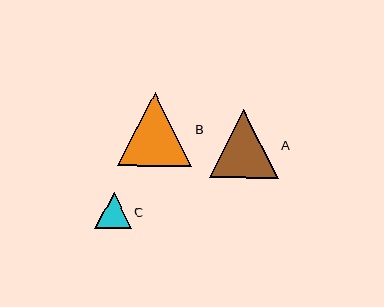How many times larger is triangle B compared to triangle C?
Triangle B is approximately 2.1 times the size of triangle C.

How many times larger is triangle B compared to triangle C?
Triangle B is approximately 2.1 times the size of triangle C.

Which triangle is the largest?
Triangle B is the largest with a size of approximately 75 pixels.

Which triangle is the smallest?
Triangle C is the smallest with a size of approximately 36 pixels.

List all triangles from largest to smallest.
From largest to smallest: B, A, C.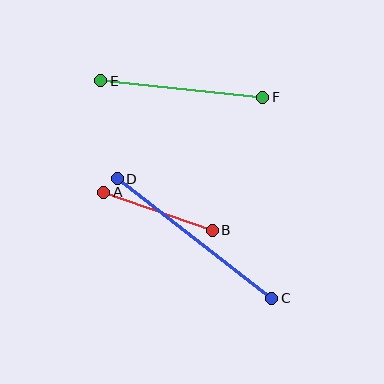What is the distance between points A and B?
The distance is approximately 115 pixels.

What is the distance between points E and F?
The distance is approximately 163 pixels.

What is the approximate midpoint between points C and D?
The midpoint is at approximately (194, 239) pixels.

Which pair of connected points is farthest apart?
Points C and D are farthest apart.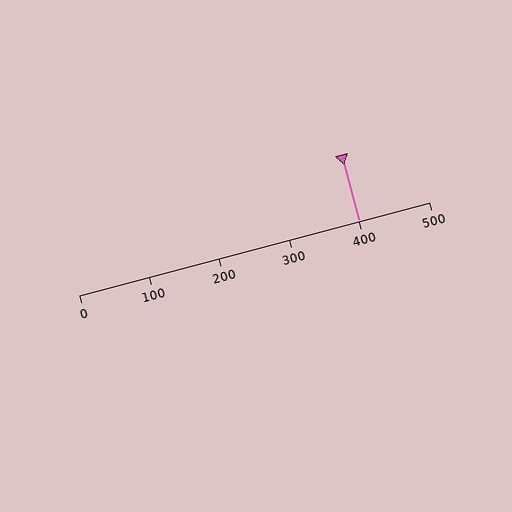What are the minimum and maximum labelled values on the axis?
The axis runs from 0 to 500.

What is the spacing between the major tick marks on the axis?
The major ticks are spaced 100 apart.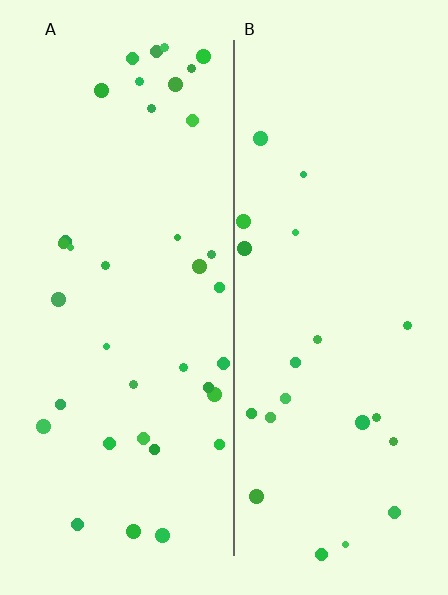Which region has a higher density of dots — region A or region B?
A (the left).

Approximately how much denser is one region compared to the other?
Approximately 1.7× — region A over region B.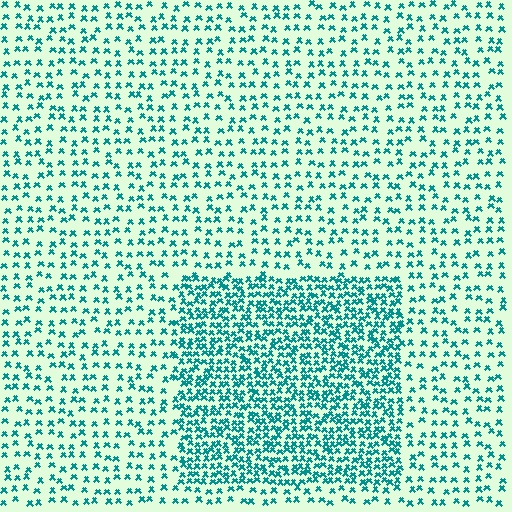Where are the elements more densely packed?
The elements are more densely packed inside the rectangle boundary.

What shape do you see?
I see a rectangle.